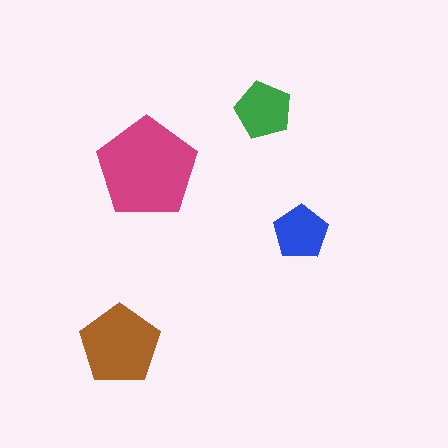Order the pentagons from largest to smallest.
the magenta one, the brown one, the green one, the blue one.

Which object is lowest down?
The brown pentagon is bottommost.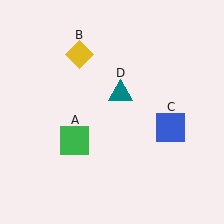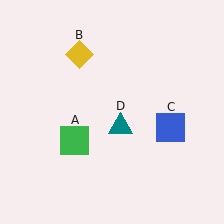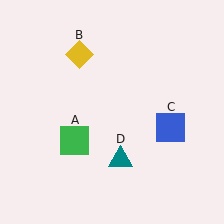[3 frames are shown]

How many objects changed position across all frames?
1 object changed position: teal triangle (object D).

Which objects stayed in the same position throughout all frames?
Green square (object A) and yellow diamond (object B) and blue square (object C) remained stationary.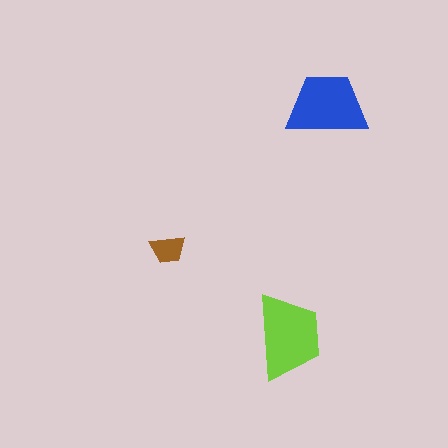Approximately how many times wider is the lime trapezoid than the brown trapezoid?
About 2.5 times wider.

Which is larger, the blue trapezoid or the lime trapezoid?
The lime one.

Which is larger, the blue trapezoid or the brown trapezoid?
The blue one.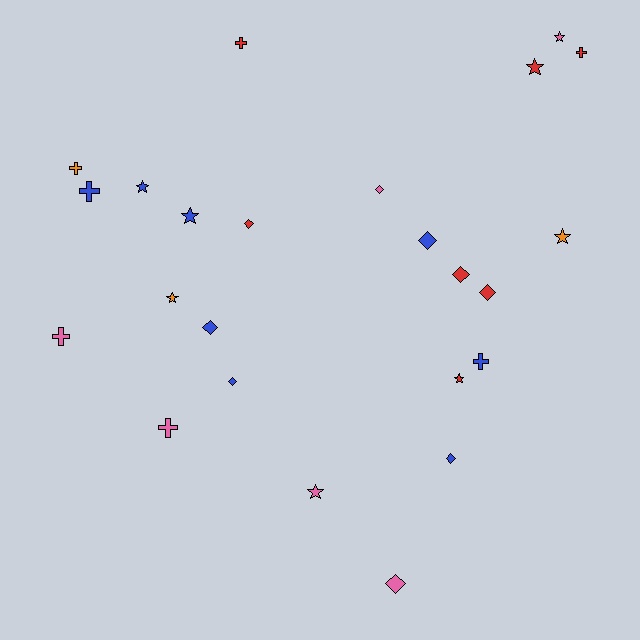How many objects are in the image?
There are 24 objects.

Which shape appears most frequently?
Diamond, with 9 objects.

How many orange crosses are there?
There is 1 orange cross.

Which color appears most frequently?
Blue, with 8 objects.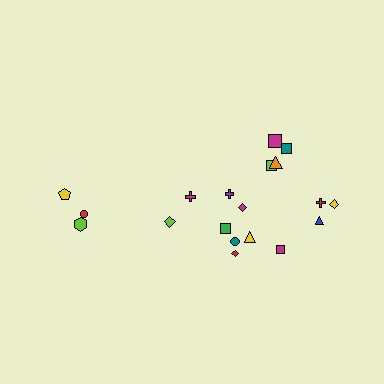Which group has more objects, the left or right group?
The right group.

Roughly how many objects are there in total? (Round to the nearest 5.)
Roughly 20 objects in total.